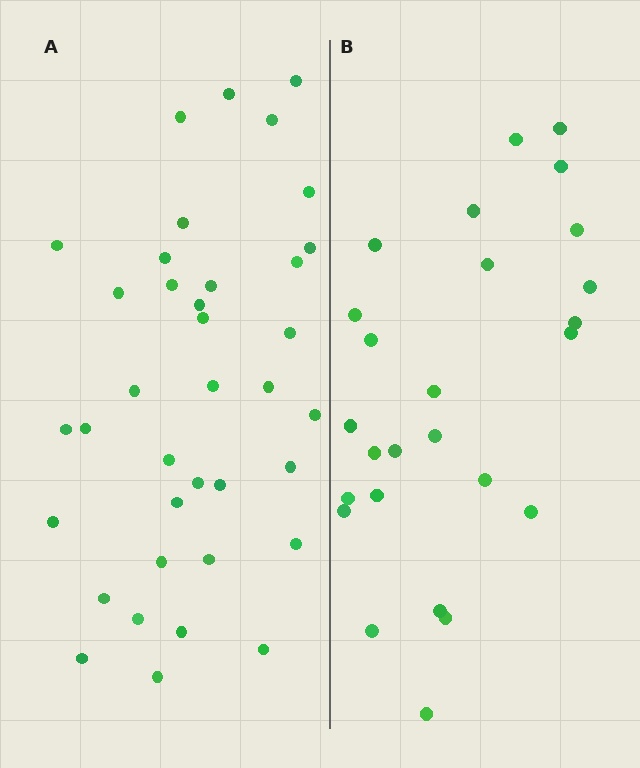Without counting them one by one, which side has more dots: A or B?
Region A (the left region) has more dots.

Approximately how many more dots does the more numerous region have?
Region A has roughly 12 or so more dots than region B.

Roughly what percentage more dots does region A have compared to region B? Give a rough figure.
About 40% more.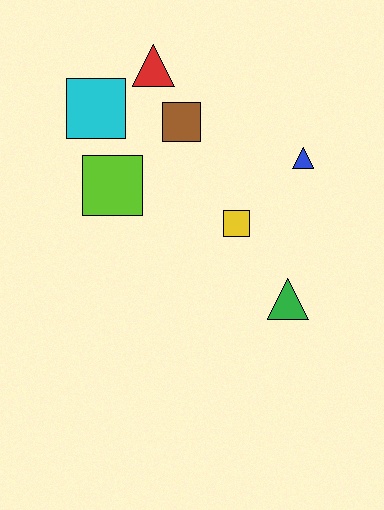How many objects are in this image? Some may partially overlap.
There are 7 objects.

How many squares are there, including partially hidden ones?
There are 4 squares.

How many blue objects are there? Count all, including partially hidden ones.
There is 1 blue object.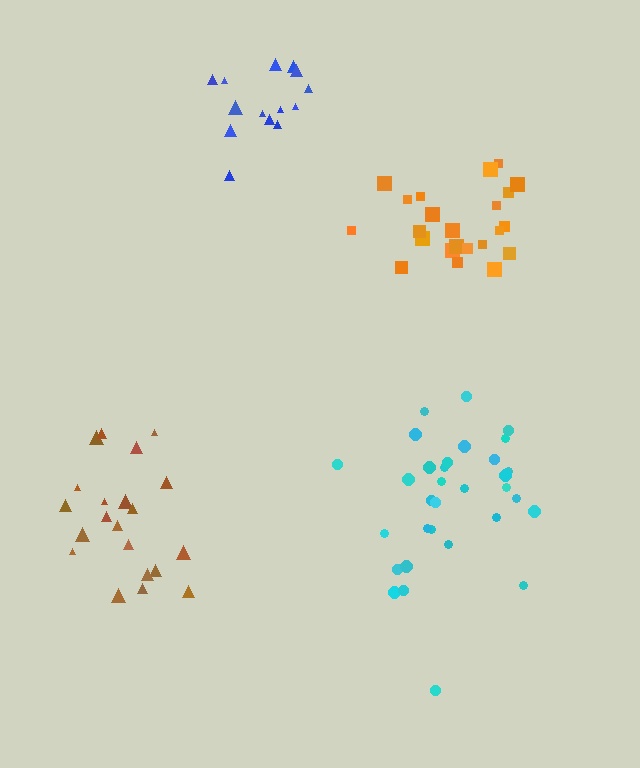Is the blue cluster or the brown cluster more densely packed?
Blue.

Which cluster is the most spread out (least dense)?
Brown.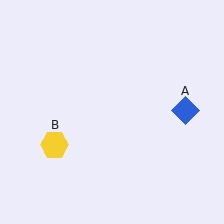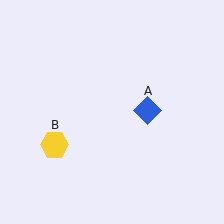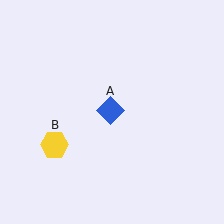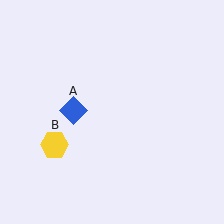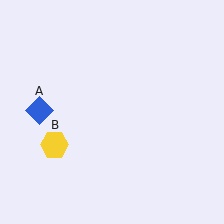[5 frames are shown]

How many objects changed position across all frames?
1 object changed position: blue diamond (object A).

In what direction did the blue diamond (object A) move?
The blue diamond (object A) moved left.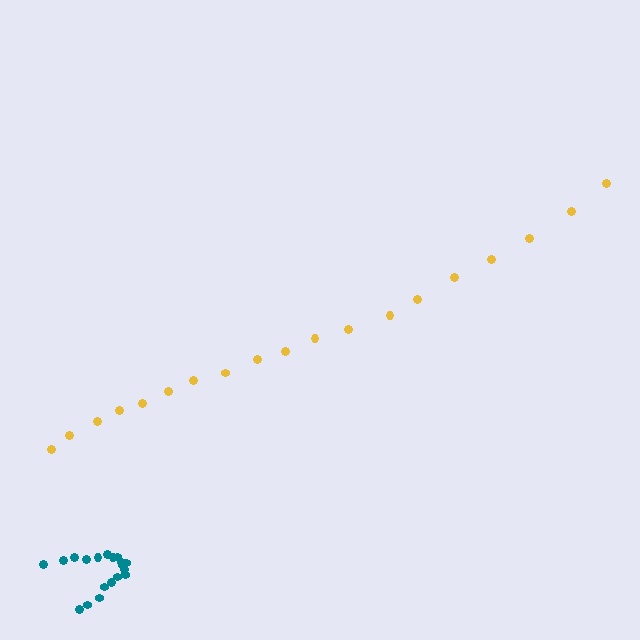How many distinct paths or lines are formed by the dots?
There are 2 distinct paths.